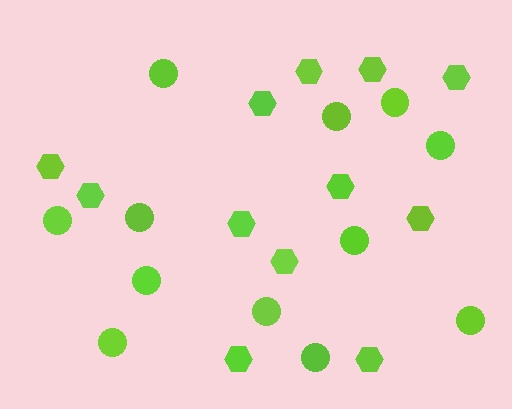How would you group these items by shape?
There are 2 groups: one group of circles (12) and one group of hexagons (12).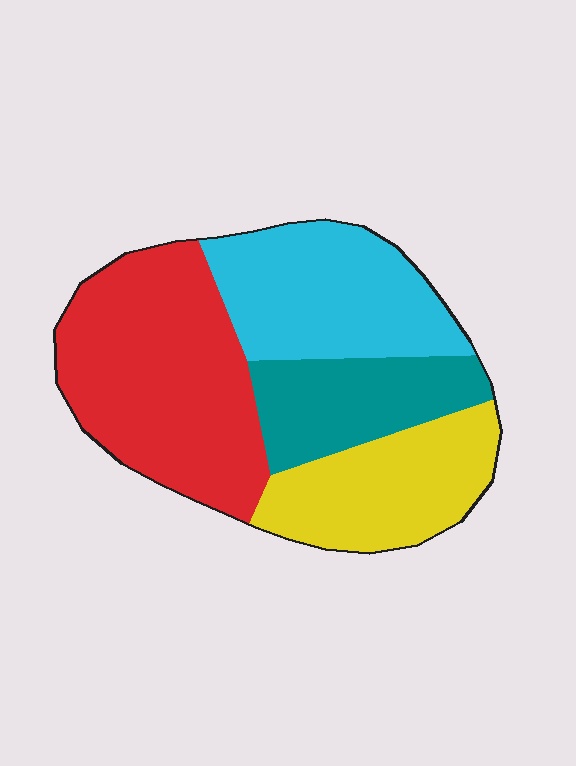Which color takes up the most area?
Red, at roughly 35%.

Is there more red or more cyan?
Red.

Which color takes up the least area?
Teal, at roughly 15%.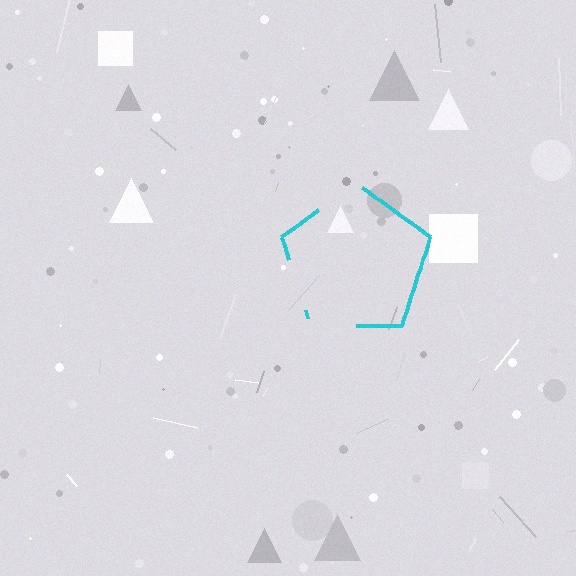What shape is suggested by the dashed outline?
The dashed outline suggests a pentagon.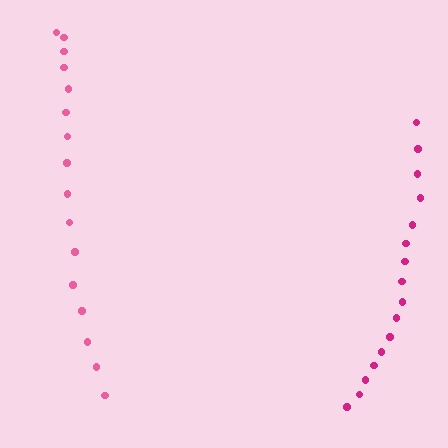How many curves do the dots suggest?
There are 2 distinct paths.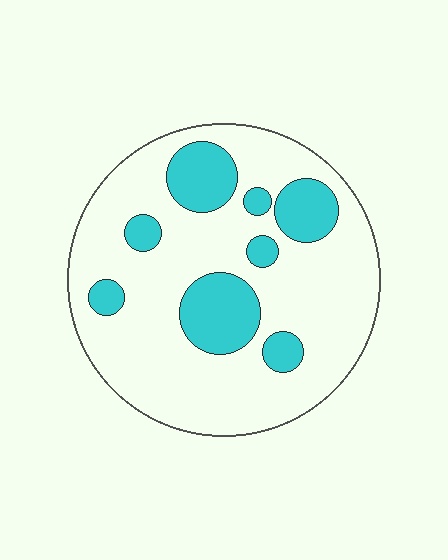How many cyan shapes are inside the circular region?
8.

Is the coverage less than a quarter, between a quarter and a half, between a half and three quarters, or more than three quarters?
Less than a quarter.